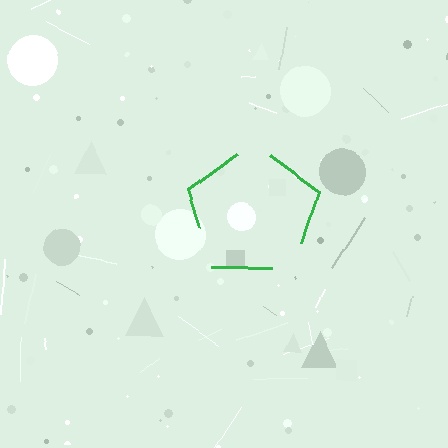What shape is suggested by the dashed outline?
The dashed outline suggests a pentagon.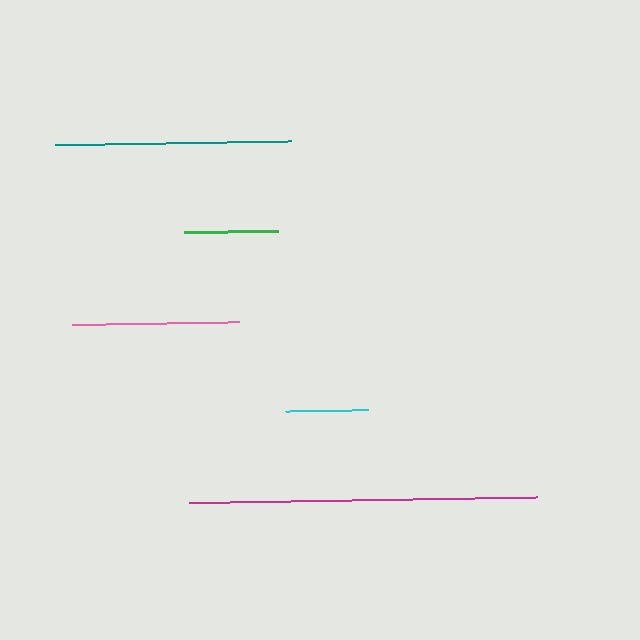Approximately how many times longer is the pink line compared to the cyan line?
The pink line is approximately 2.0 times the length of the cyan line.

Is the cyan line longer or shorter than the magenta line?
The magenta line is longer than the cyan line.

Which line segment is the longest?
The magenta line is the longest at approximately 348 pixels.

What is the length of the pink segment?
The pink segment is approximately 167 pixels long.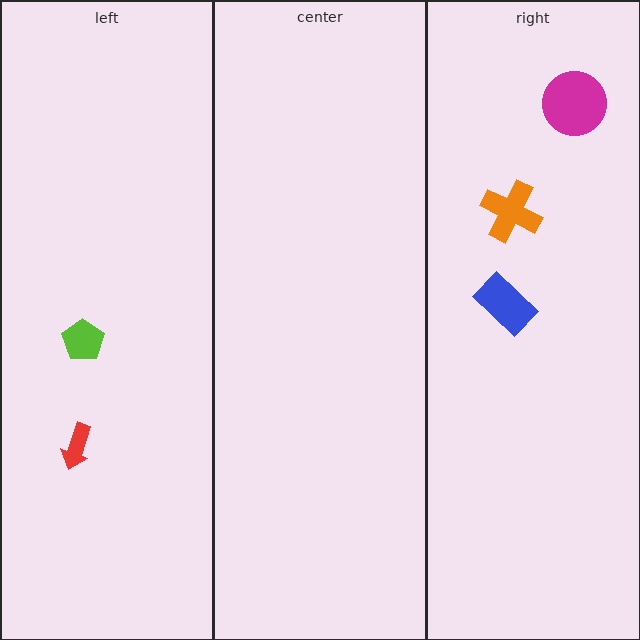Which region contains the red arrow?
The left region.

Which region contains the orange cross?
The right region.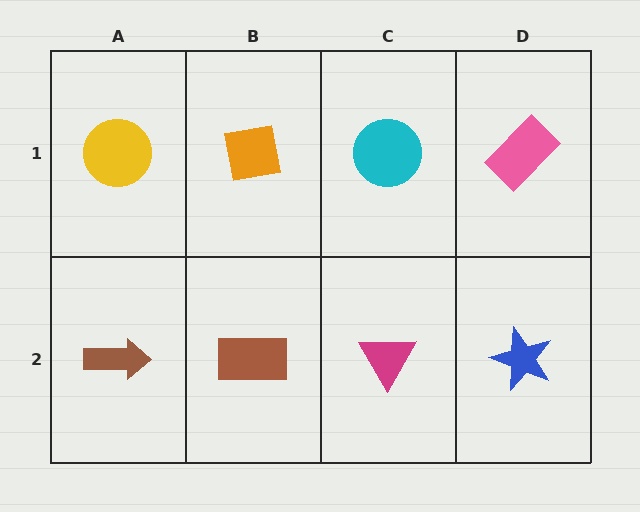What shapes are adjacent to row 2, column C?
A cyan circle (row 1, column C), a brown rectangle (row 2, column B), a blue star (row 2, column D).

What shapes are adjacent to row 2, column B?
An orange square (row 1, column B), a brown arrow (row 2, column A), a magenta triangle (row 2, column C).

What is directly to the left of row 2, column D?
A magenta triangle.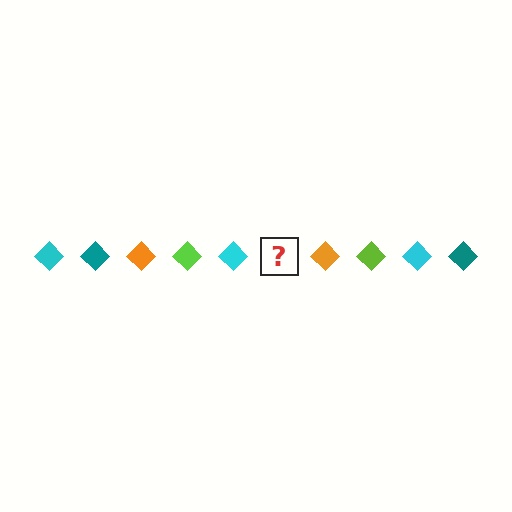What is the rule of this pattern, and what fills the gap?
The rule is that the pattern cycles through cyan, teal, orange, lime diamonds. The gap should be filled with a teal diamond.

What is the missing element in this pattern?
The missing element is a teal diamond.